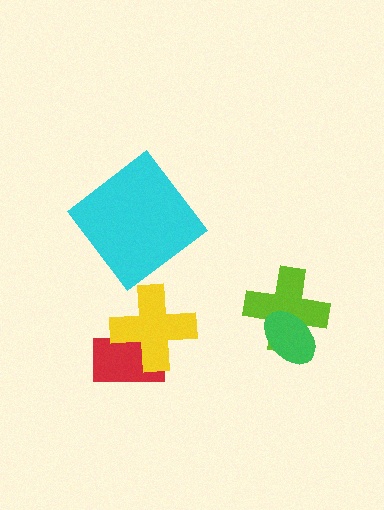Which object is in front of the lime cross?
The green ellipse is in front of the lime cross.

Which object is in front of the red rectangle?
The yellow cross is in front of the red rectangle.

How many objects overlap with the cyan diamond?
0 objects overlap with the cyan diamond.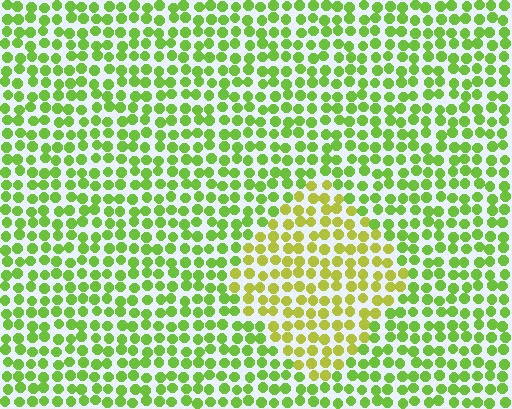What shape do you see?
I see a diamond.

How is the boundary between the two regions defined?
The boundary is defined purely by a slight shift in hue (about 31 degrees). Spacing, size, and orientation are identical on both sides.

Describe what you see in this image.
The image is filled with small lime elements in a uniform arrangement. A diamond-shaped region is visible where the elements are tinted to a slightly different hue, forming a subtle color boundary.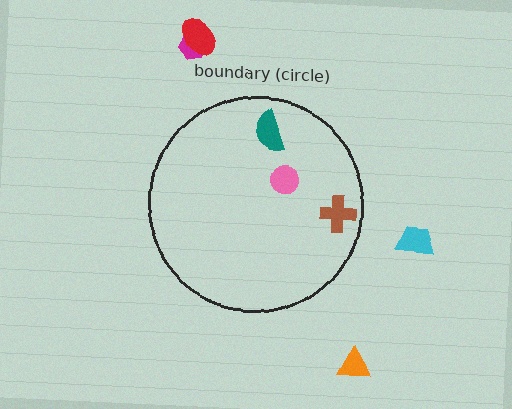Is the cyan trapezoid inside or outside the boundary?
Outside.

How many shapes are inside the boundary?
3 inside, 4 outside.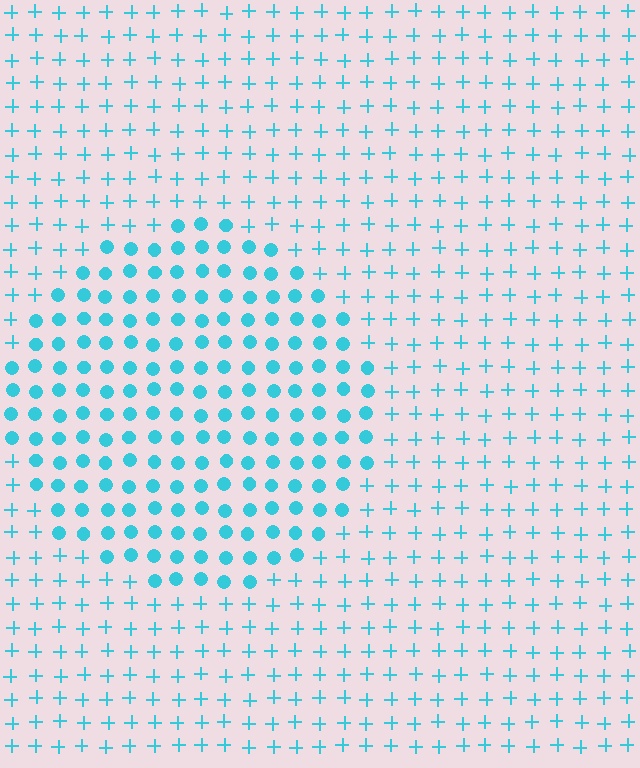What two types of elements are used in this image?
The image uses circles inside the circle region and plus signs outside it.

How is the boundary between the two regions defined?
The boundary is defined by a change in element shape: circles inside vs. plus signs outside. All elements share the same color and spacing.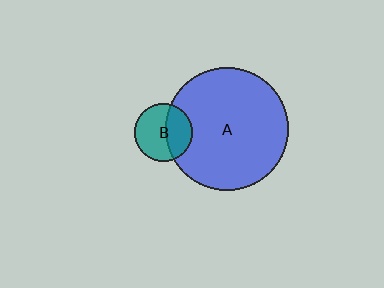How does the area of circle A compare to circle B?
Approximately 4.5 times.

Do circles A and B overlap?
Yes.